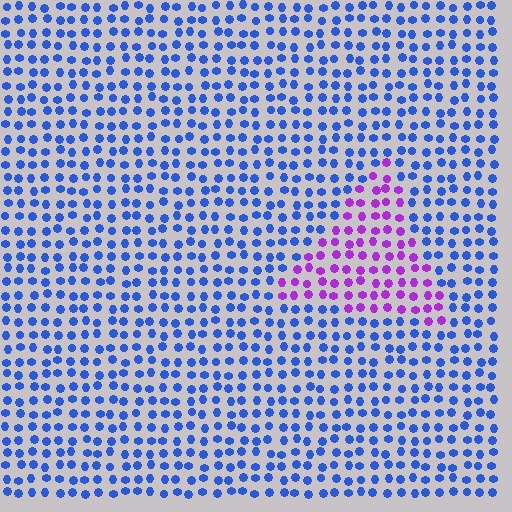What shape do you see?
I see a triangle.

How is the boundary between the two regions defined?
The boundary is defined purely by a slight shift in hue (about 62 degrees). Spacing, size, and orientation are identical on both sides.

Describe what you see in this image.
The image is filled with small blue elements in a uniform arrangement. A triangle-shaped region is visible where the elements are tinted to a slightly different hue, forming a subtle color boundary.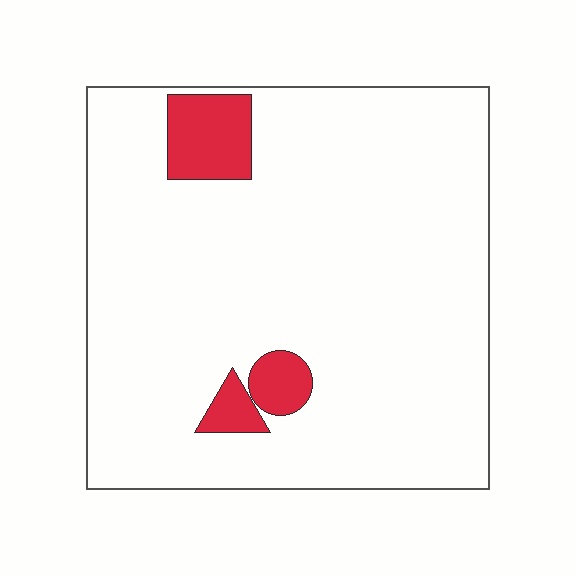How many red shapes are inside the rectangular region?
3.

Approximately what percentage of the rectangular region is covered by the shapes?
Approximately 10%.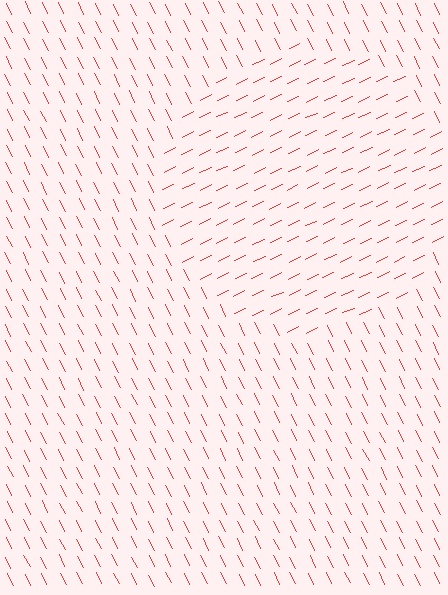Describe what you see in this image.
The image is filled with small red line segments. A circle region in the image has lines oriented differently from the surrounding lines, creating a visible texture boundary.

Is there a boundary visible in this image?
Yes, there is a texture boundary formed by a change in line orientation.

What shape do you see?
I see a circle.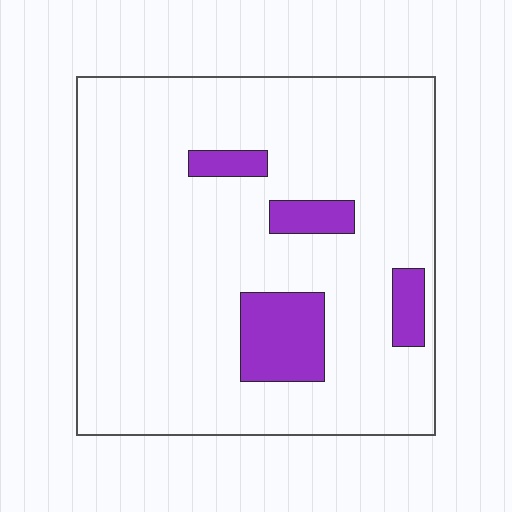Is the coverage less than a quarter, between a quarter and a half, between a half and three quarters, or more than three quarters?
Less than a quarter.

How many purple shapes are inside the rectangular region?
4.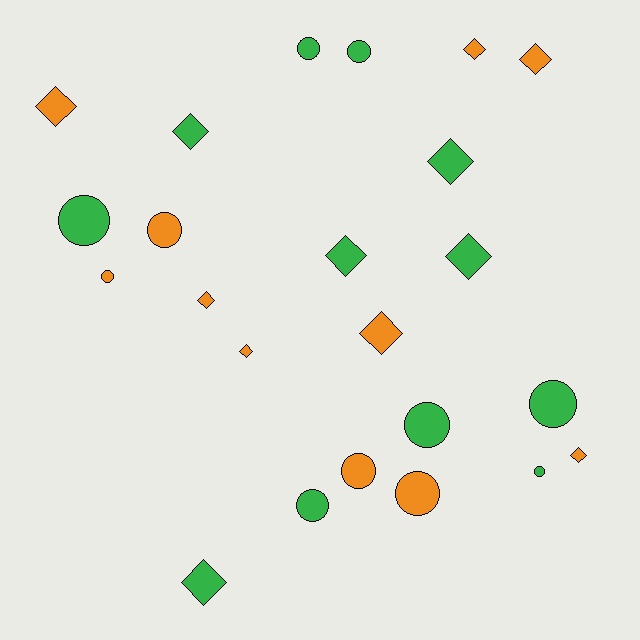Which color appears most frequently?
Green, with 12 objects.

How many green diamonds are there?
There are 5 green diamonds.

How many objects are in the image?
There are 23 objects.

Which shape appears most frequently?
Diamond, with 12 objects.